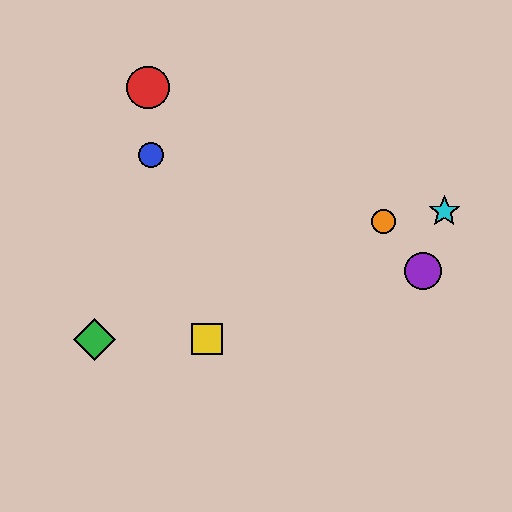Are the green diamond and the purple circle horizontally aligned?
No, the green diamond is at y≈339 and the purple circle is at y≈271.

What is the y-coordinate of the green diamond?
The green diamond is at y≈339.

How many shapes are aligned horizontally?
2 shapes (the green diamond, the yellow square) are aligned horizontally.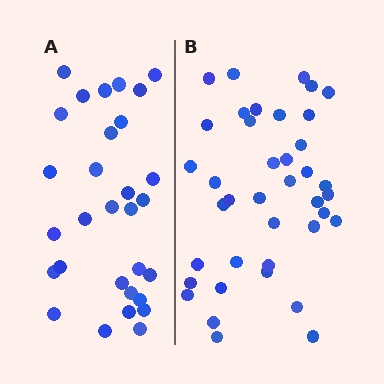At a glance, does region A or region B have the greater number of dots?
Region B (the right region) has more dots.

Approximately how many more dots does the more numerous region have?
Region B has roughly 8 or so more dots than region A.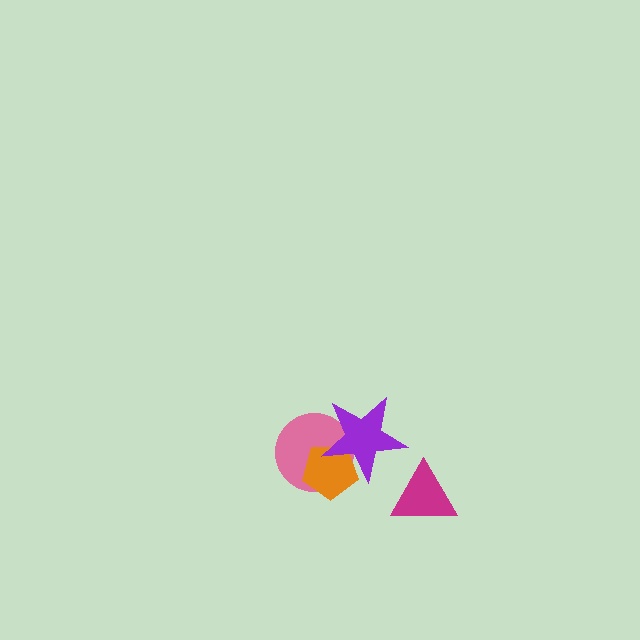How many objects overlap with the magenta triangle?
0 objects overlap with the magenta triangle.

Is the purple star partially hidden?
No, no other shape covers it.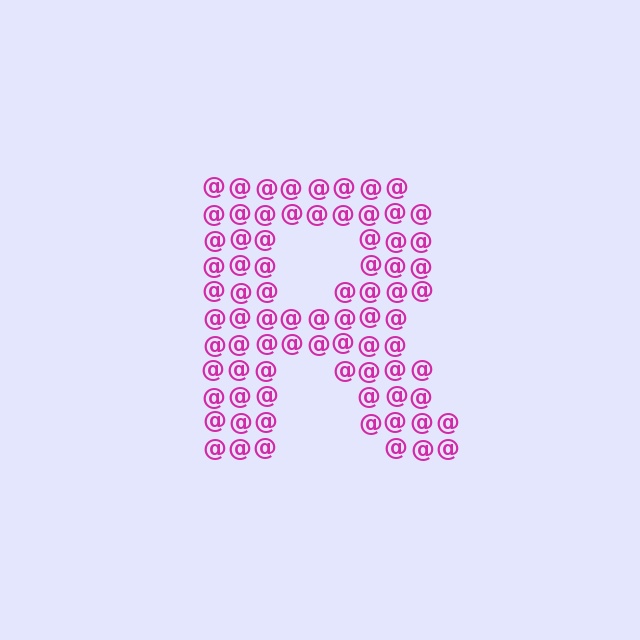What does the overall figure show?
The overall figure shows the letter R.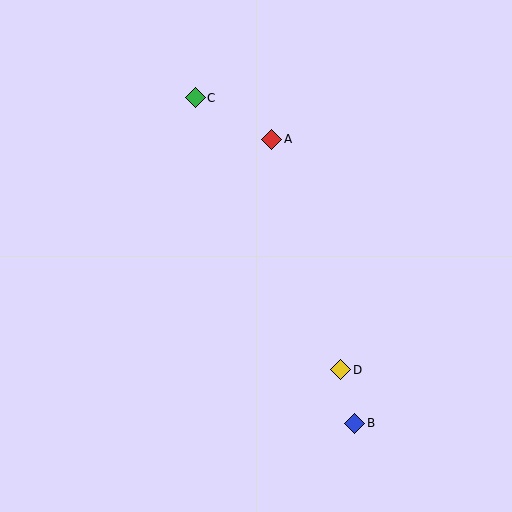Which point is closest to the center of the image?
Point A at (272, 139) is closest to the center.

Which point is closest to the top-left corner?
Point C is closest to the top-left corner.